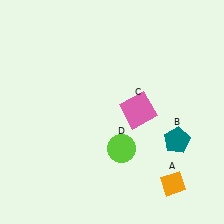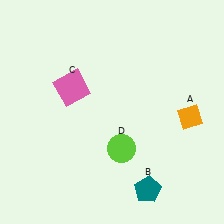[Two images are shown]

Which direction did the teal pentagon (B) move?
The teal pentagon (B) moved down.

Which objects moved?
The objects that moved are: the orange diamond (A), the teal pentagon (B), the pink square (C).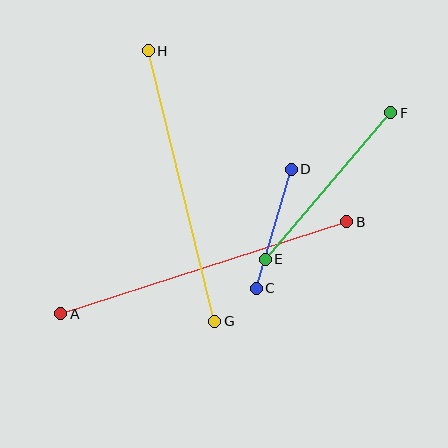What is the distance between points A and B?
The distance is approximately 301 pixels.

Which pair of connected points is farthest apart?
Points A and B are farthest apart.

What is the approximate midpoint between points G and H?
The midpoint is at approximately (181, 186) pixels.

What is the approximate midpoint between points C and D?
The midpoint is at approximately (274, 229) pixels.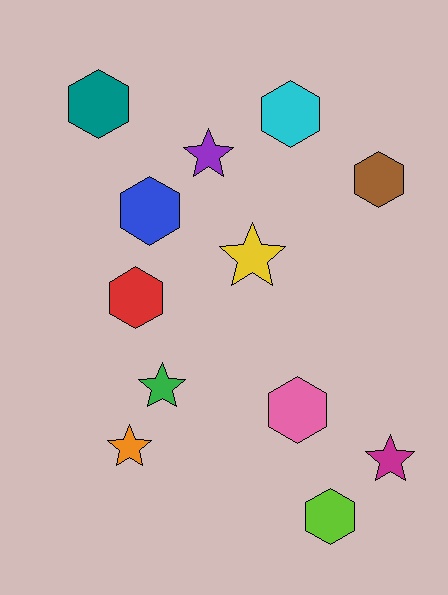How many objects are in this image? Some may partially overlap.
There are 12 objects.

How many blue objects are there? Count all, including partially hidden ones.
There is 1 blue object.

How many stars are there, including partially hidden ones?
There are 5 stars.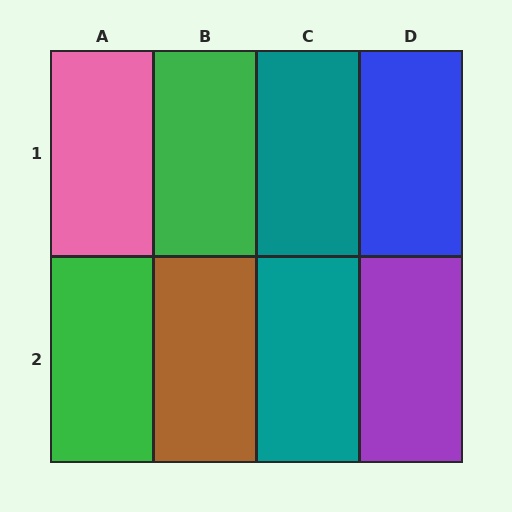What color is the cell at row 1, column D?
Blue.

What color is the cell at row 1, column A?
Pink.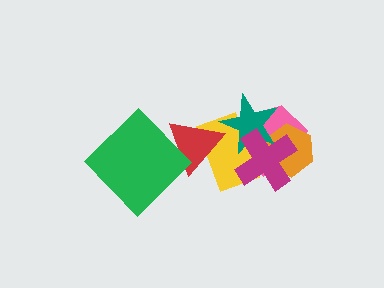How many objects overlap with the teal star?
4 objects overlap with the teal star.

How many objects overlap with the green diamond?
1 object overlaps with the green diamond.